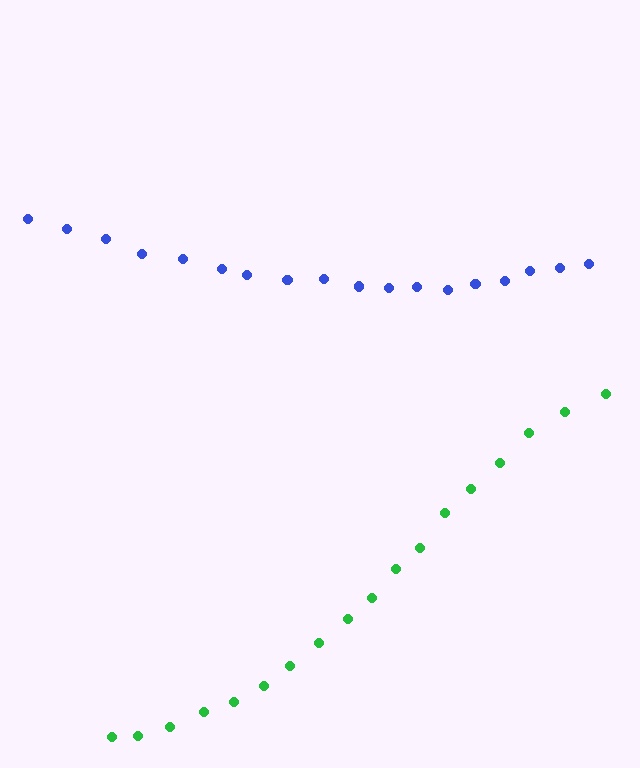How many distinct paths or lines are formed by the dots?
There are 2 distinct paths.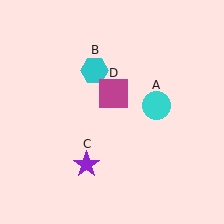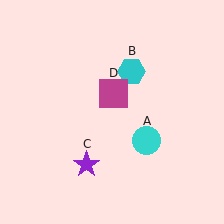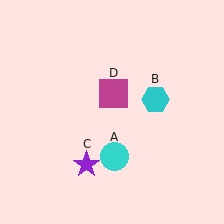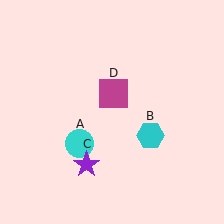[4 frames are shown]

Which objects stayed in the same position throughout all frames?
Purple star (object C) and magenta square (object D) remained stationary.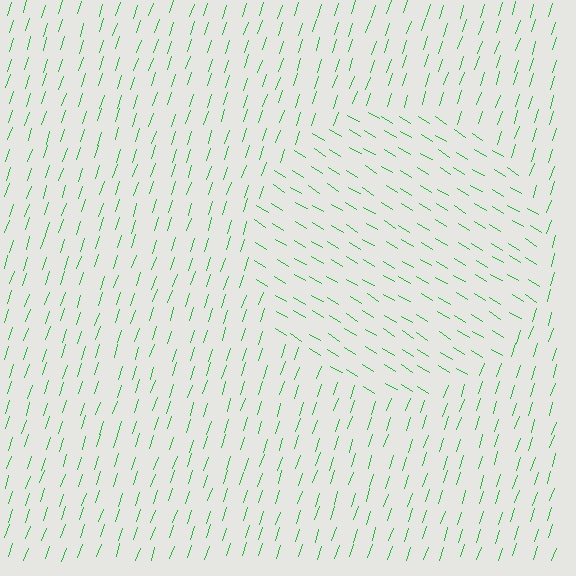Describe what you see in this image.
The image is filled with small green line segments. A circle region in the image has lines oriented differently from the surrounding lines, creating a visible texture boundary.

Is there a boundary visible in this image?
Yes, there is a texture boundary formed by a change in line orientation.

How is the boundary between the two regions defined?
The boundary is defined purely by a change in line orientation (approximately 77 degrees difference). All lines are the same color and thickness.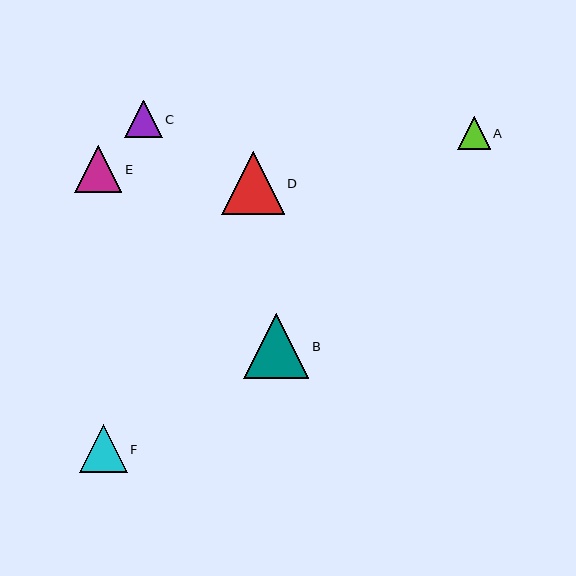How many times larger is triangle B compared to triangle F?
Triangle B is approximately 1.3 times the size of triangle F.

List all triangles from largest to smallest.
From largest to smallest: B, D, F, E, C, A.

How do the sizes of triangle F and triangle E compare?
Triangle F and triangle E are approximately the same size.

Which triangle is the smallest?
Triangle A is the smallest with a size of approximately 33 pixels.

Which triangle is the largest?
Triangle B is the largest with a size of approximately 65 pixels.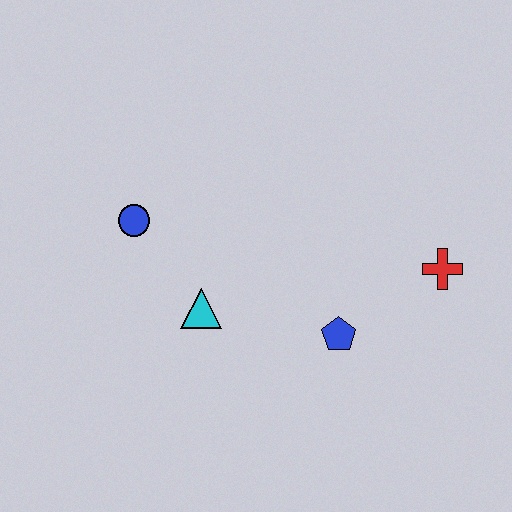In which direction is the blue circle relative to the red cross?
The blue circle is to the left of the red cross.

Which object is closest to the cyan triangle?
The blue circle is closest to the cyan triangle.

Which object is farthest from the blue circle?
The red cross is farthest from the blue circle.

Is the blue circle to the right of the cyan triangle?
No